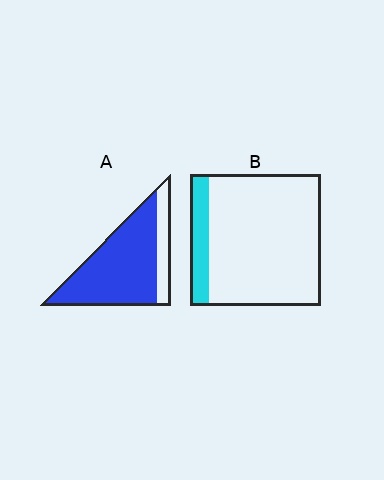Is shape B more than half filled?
No.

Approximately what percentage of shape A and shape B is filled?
A is approximately 80% and B is approximately 15%.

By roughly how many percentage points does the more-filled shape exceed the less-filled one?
By roughly 65 percentage points (A over B).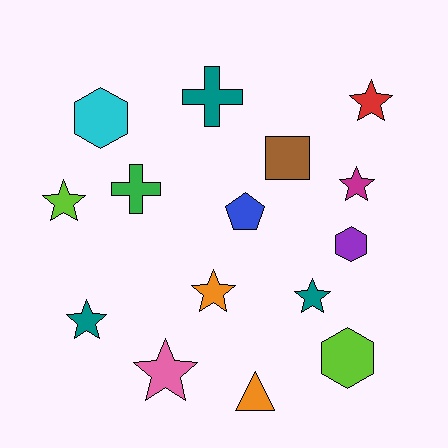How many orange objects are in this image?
There are 2 orange objects.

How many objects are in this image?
There are 15 objects.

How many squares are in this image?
There is 1 square.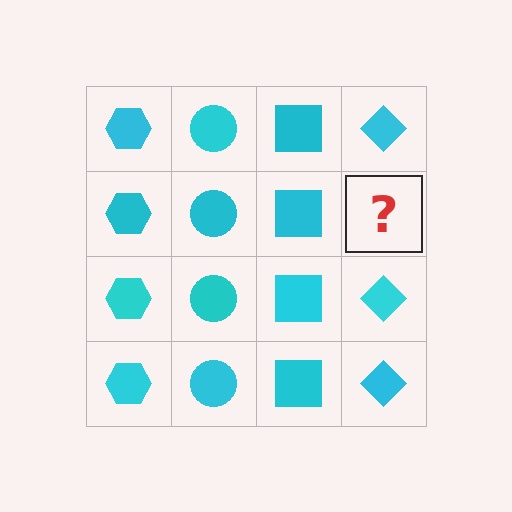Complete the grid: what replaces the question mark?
The question mark should be replaced with a cyan diamond.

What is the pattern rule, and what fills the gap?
The rule is that each column has a consistent shape. The gap should be filled with a cyan diamond.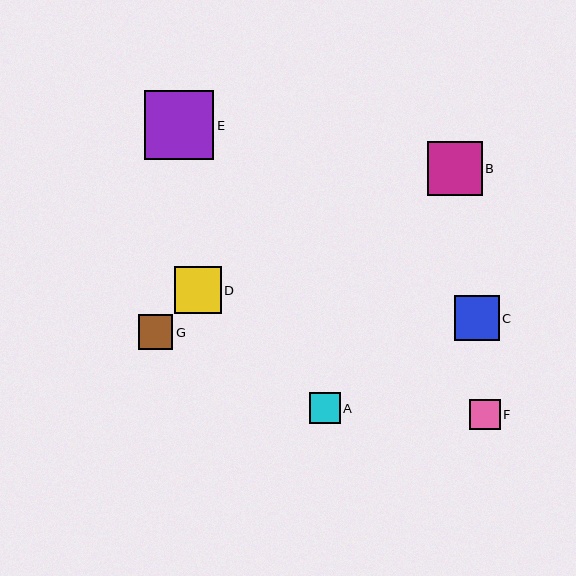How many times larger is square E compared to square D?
Square E is approximately 1.5 times the size of square D.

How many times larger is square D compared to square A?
Square D is approximately 1.5 times the size of square A.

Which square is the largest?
Square E is the largest with a size of approximately 69 pixels.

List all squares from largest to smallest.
From largest to smallest: E, B, D, C, G, A, F.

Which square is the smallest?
Square F is the smallest with a size of approximately 30 pixels.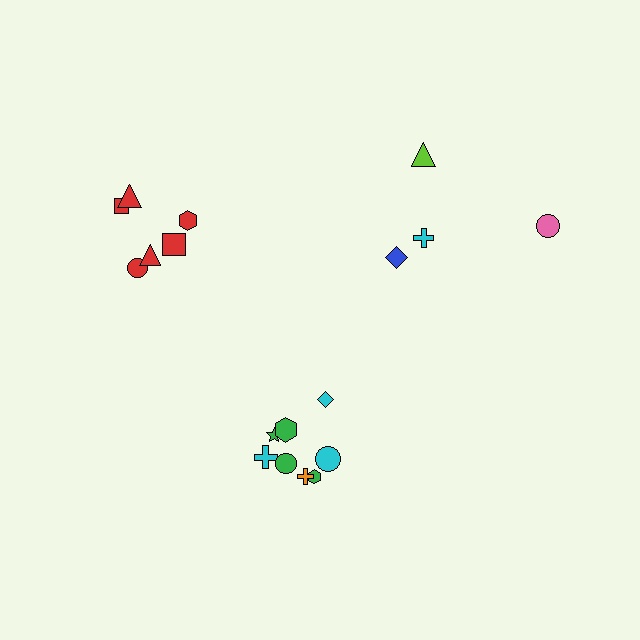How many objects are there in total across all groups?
There are 18 objects.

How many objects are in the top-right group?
There are 4 objects.